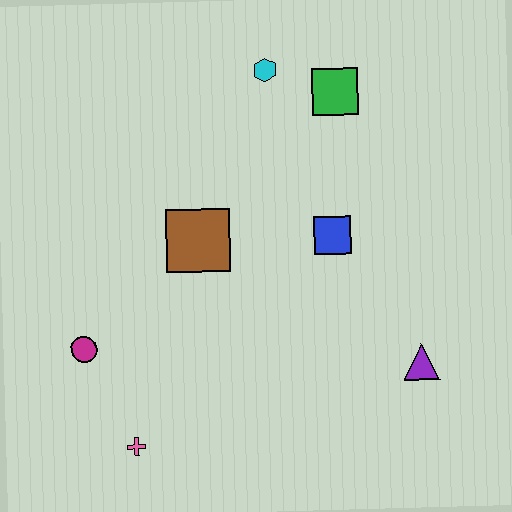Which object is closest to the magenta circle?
The pink cross is closest to the magenta circle.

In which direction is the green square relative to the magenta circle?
The green square is to the right of the magenta circle.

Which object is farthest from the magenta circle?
The green square is farthest from the magenta circle.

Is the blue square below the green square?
Yes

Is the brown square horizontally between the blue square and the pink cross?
Yes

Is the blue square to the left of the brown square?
No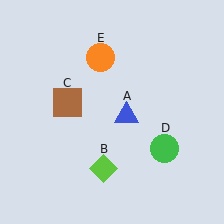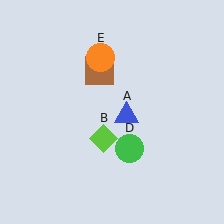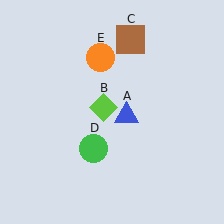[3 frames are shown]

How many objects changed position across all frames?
3 objects changed position: lime diamond (object B), brown square (object C), green circle (object D).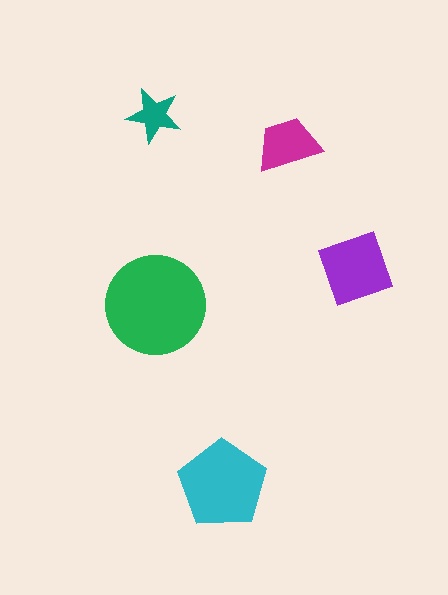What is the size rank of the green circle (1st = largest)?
1st.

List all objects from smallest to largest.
The teal star, the magenta trapezoid, the purple square, the cyan pentagon, the green circle.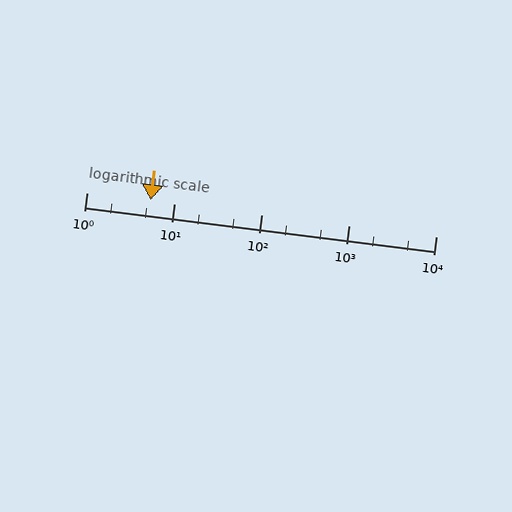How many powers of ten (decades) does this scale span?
The scale spans 4 decades, from 1 to 10000.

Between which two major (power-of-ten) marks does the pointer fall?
The pointer is between 1 and 10.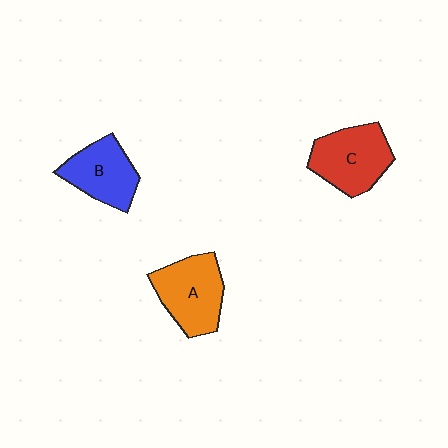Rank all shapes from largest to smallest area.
From largest to smallest: C (red), A (orange), B (blue).